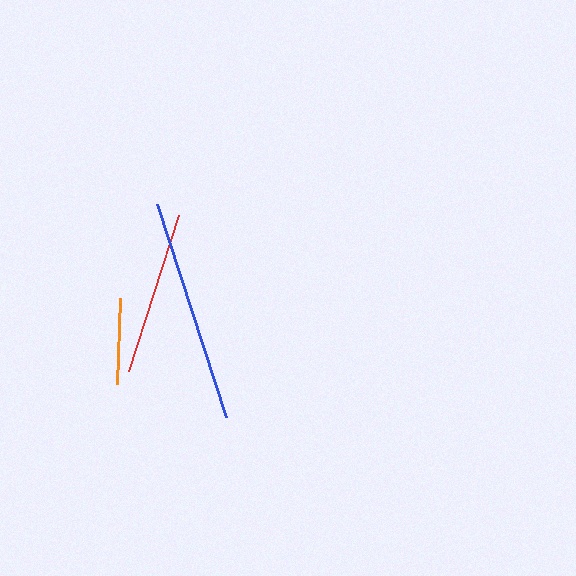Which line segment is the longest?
The blue line is the longest at approximately 224 pixels.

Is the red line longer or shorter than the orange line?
The red line is longer than the orange line.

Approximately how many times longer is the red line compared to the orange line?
The red line is approximately 1.9 times the length of the orange line.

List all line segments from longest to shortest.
From longest to shortest: blue, red, orange.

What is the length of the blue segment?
The blue segment is approximately 224 pixels long.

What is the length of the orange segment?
The orange segment is approximately 86 pixels long.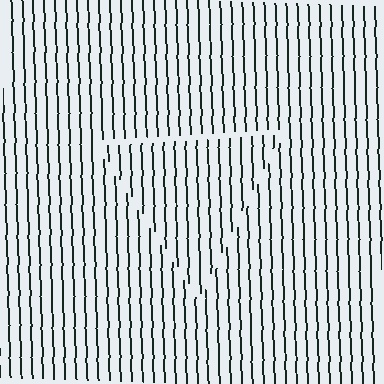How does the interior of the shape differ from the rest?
The interior of the shape contains the same grating, shifted by half a period — the contour is defined by the phase discontinuity where line-ends from the inner and outer gratings abut.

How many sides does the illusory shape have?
3 sides — the line-ends trace a triangle.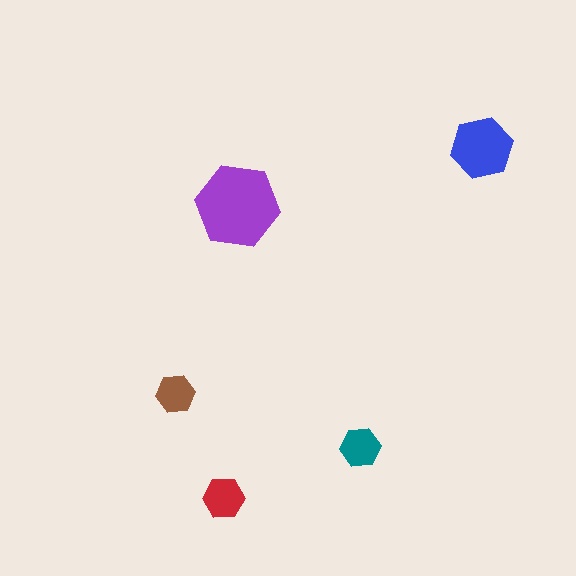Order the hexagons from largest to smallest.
the purple one, the blue one, the red one, the teal one, the brown one.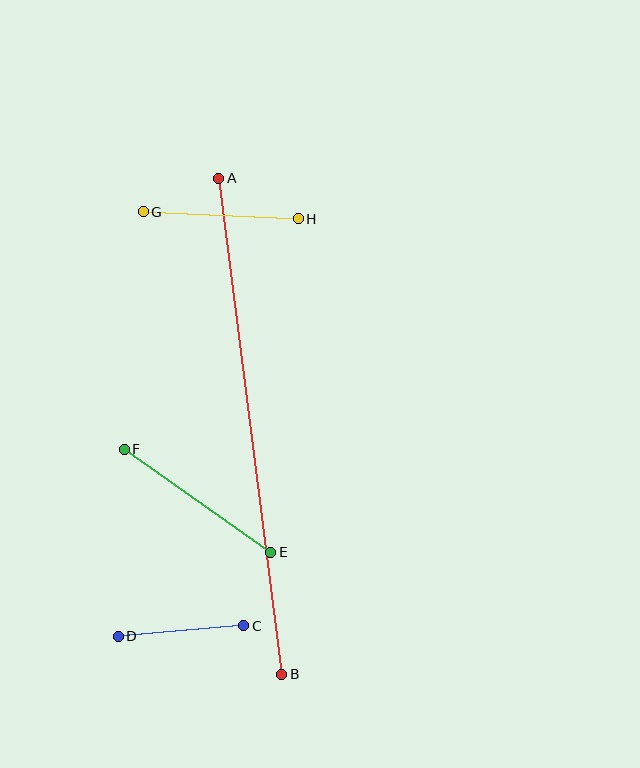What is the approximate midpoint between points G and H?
The midpoint is at approximately (221, 215) pixels.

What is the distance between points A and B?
The distance is approximately 500 pixels.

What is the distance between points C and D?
The distance is approximately 126 pixels.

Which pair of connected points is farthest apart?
Points A and B are farthest apart.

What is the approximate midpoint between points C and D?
The midpoint is at approximately (181, 631) pixels.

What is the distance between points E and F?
The distance is approximately 179 pixels.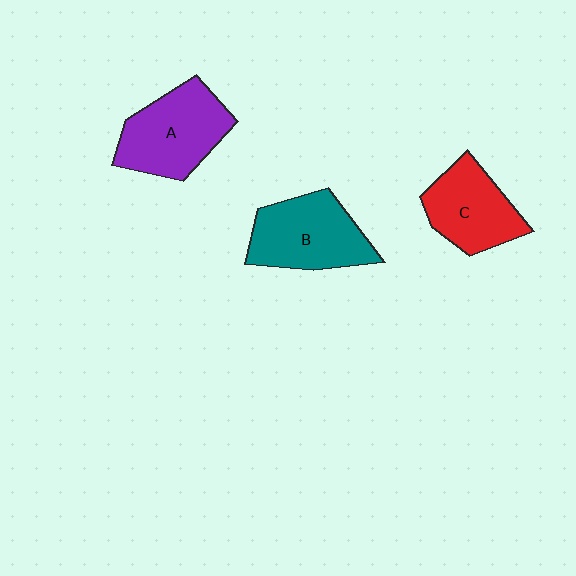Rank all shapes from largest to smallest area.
From largest to smallest: A (purple), B (teal), C (red).